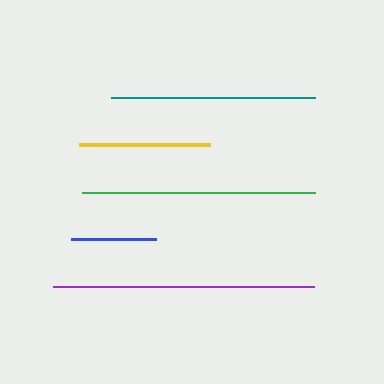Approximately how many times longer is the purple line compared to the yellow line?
The purple line is approximately 2.0 times the length of the yellow line.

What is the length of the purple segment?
The purple segment is approximately 261 pixels long.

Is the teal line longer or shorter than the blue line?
The teal line is longer than the blue line.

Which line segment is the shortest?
The blue line is the shortest at approximately 86 pixels.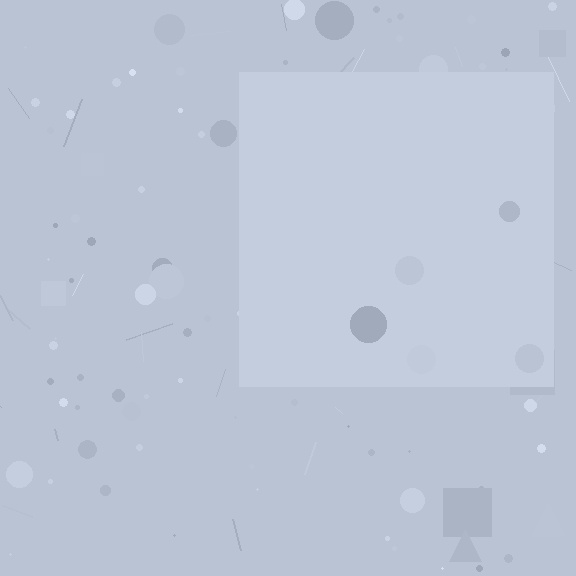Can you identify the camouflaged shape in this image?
The camouflaged shape is a square.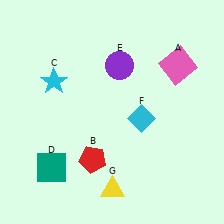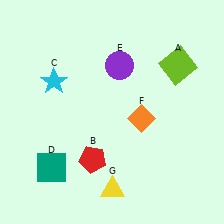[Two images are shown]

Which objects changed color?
A changed from pink to lime. F changed from cyan to orange.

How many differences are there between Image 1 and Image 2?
There are 2 differences between the two images.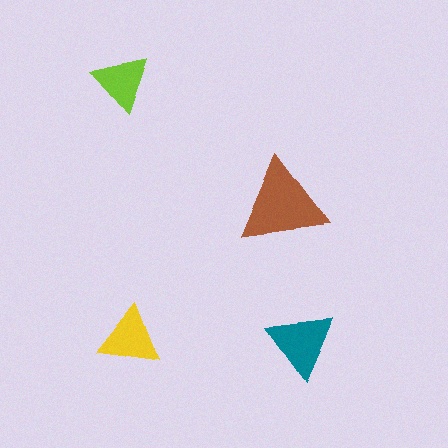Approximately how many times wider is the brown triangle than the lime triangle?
About 1.5 times wider.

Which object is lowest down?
The teal triangle is bottommost.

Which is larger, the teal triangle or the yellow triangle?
The teal one.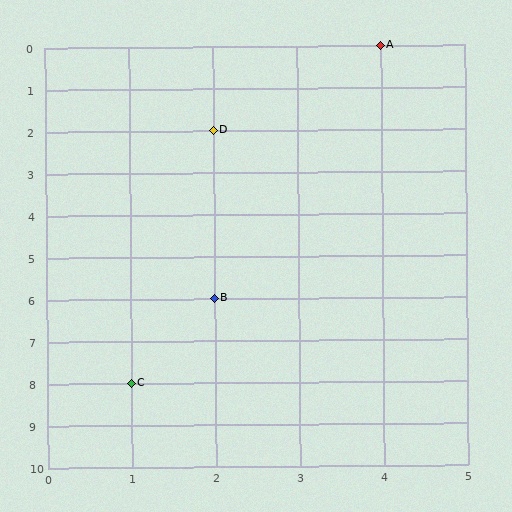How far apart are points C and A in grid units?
Points C and A are 3 columns and 8 rows apart (about 8.5 grid units diagonally).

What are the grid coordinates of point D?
Point D is at grid coordinates (2, 2).